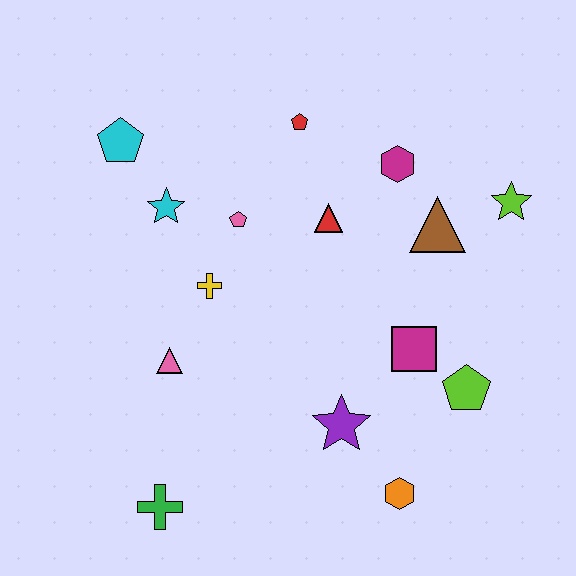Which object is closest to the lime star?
The brown triangle is closest to the lime star.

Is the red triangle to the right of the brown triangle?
No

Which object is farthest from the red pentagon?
The green cross is farthest from the red pentagon.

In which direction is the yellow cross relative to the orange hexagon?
The yellow cross is above the orange hexagon.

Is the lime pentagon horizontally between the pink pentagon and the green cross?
No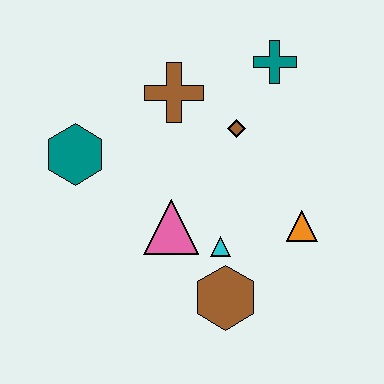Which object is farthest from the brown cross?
The brown hexagon is farthest from the brown cross.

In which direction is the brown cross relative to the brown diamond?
The brown cross is to the left of the brown diamond.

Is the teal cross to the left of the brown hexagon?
No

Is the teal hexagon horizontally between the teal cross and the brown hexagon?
No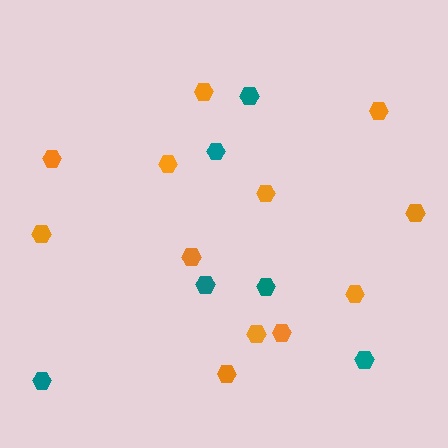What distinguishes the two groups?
There are 2 groups: one group of teal hexagons (6) and one group of orange hexagons (12).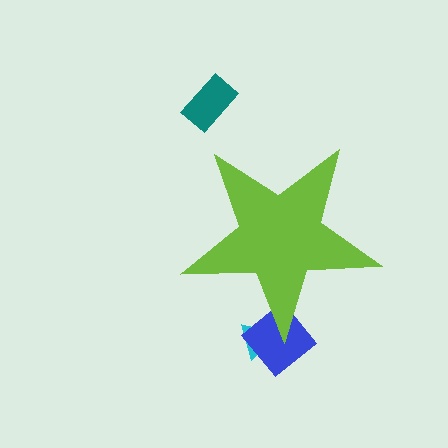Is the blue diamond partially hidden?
Yes, the blue diamond is partially hidden behind the lime star.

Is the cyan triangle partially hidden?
Yes, the cyan triangle is partially hidden behind the lime star.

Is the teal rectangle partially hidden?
No, the teal rectangle is fully visible.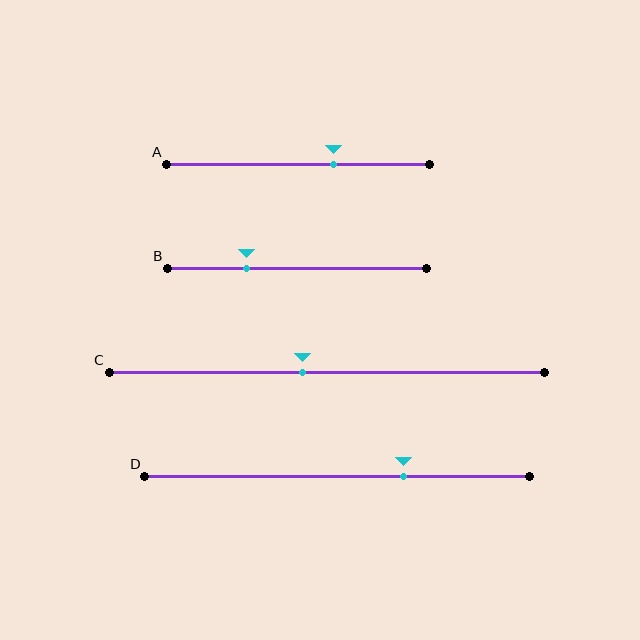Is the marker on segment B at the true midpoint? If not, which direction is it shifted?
No, the marker on segment B is shifted to the left by about 20% of the segment length.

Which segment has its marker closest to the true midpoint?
Segment C has its marker closest to the true midpoint.